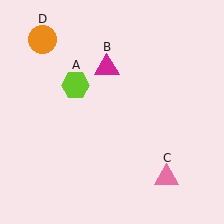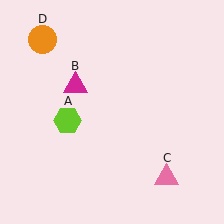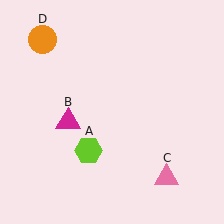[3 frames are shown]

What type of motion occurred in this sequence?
The lime hexagon (object A), magenta triangle (object B) rotated counterclockwise around the center of the scene.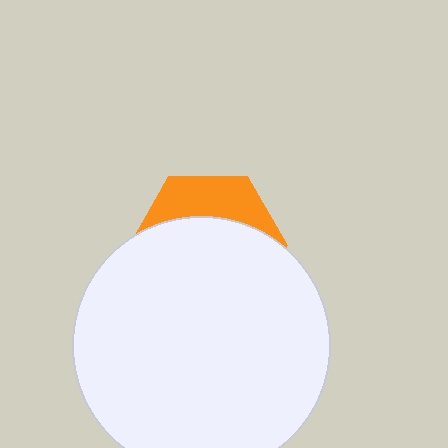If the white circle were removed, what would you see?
You would see the complete orange hexagon.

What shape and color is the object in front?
The object in front is a white circle.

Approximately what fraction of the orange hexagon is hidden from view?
Roughly 70% of the orange hexagon is hidden behind the white circle.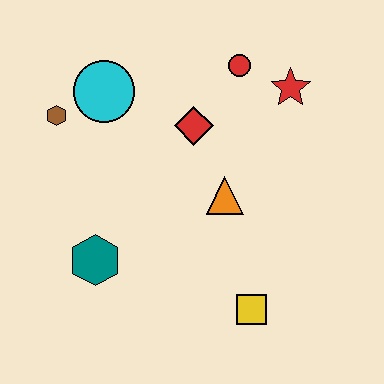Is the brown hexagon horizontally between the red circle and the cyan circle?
No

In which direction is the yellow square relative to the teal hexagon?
The yellow square is to the right of the teal hexagon.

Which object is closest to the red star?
The red circle is closest to the red star.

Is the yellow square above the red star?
No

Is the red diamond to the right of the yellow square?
No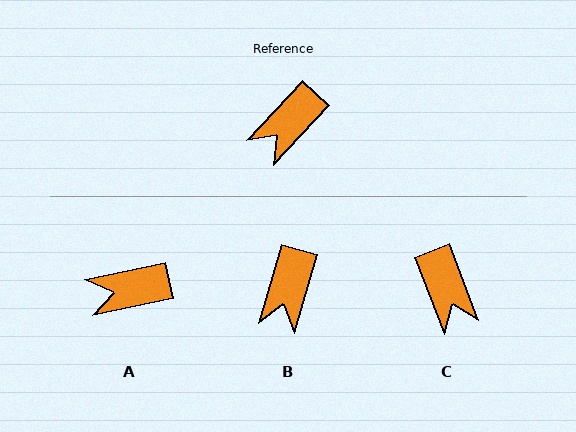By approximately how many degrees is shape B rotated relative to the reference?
Approximately 27 degrees counter-clockwise.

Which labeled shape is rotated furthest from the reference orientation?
C, about 64 degrees away.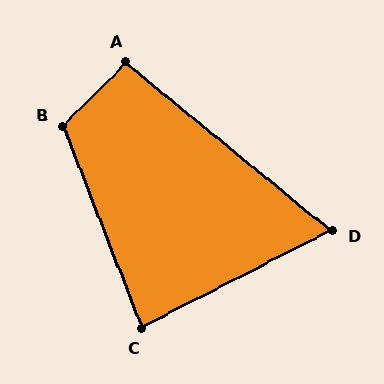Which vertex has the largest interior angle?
B, at approximately 114 degrees.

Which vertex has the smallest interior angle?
D, at approximately 66 degrees.